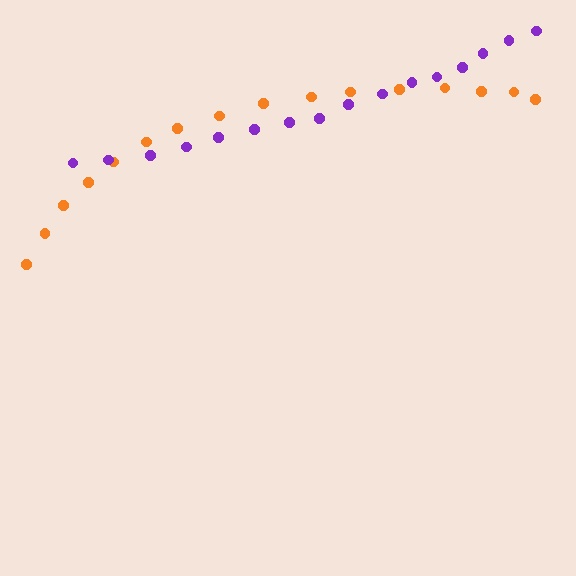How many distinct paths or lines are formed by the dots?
There are 2 distinct paths.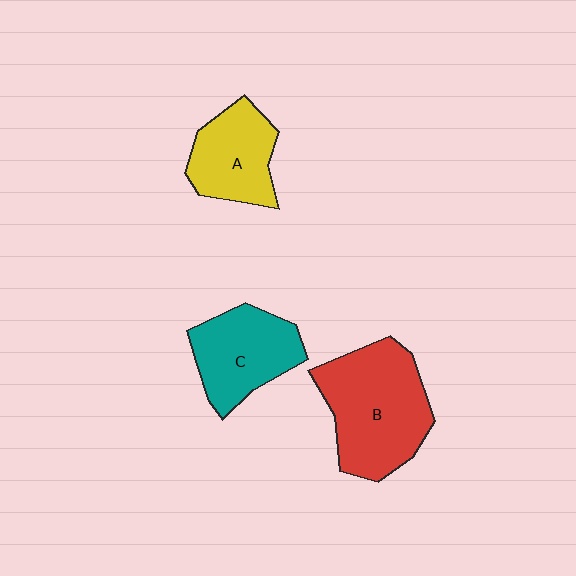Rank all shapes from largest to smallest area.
From largest to smallest: B (red), C (teal), A (yellow).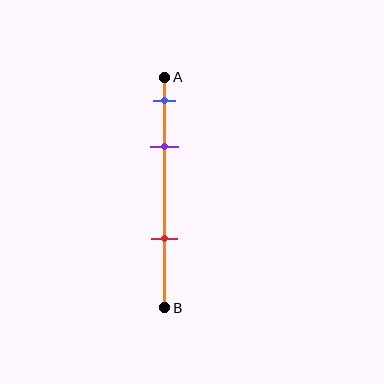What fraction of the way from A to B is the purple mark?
The purple mark is approximately 30% (0.3) of the way from A to B.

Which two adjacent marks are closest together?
The blue and purple marks are the closest adjacent pair.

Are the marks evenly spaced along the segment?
No, the marks are not evenly spaced.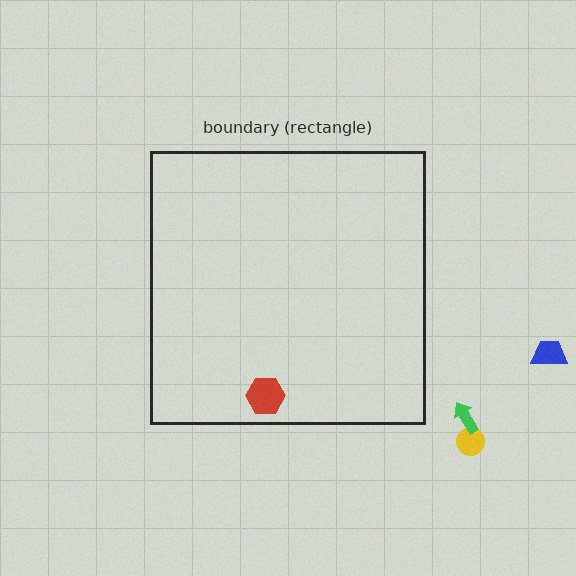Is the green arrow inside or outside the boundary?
Outside.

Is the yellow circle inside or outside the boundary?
Outside.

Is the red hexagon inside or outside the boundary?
Inside.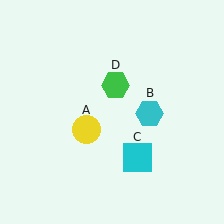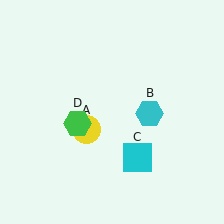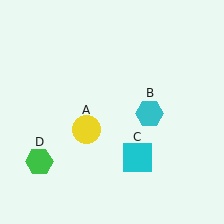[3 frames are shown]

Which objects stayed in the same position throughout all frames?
Yellow circle (object A) and cyan hexagon (object B) and cyan square (object C) remained stationary.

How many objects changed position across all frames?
1 object changed position: green hexagon (object D).